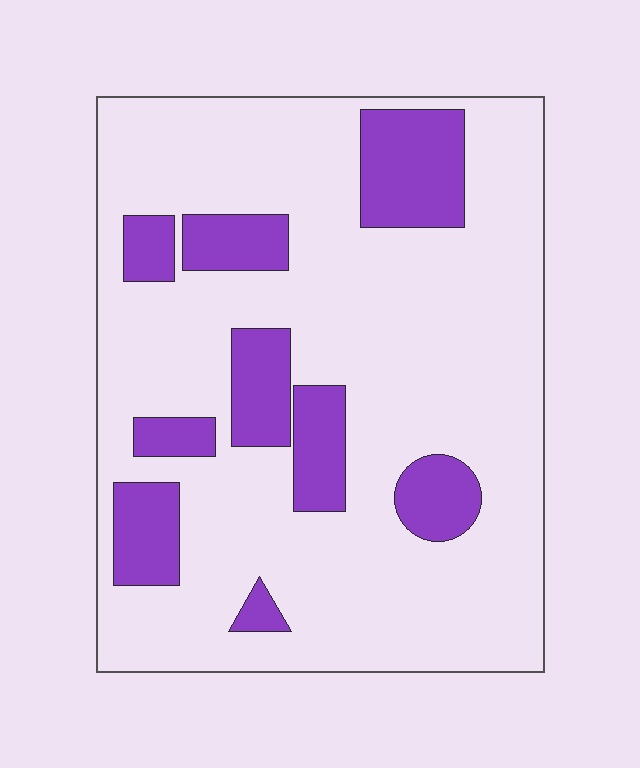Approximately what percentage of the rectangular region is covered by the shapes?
Approximately 20%.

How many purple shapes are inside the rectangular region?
9.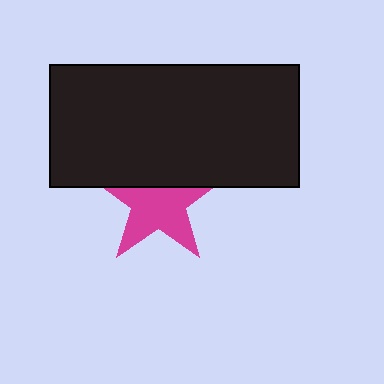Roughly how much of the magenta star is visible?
Most of it is visible (roughly 66%).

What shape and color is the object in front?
The object in front is a black rectangle.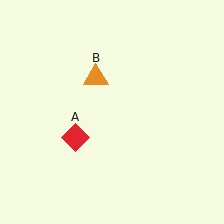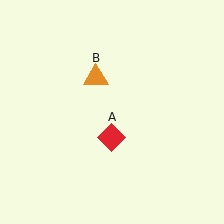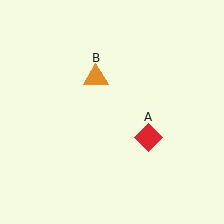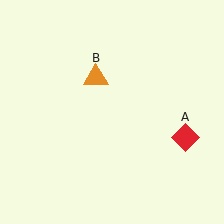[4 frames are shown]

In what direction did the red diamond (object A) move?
The red diamond (object A) moved right.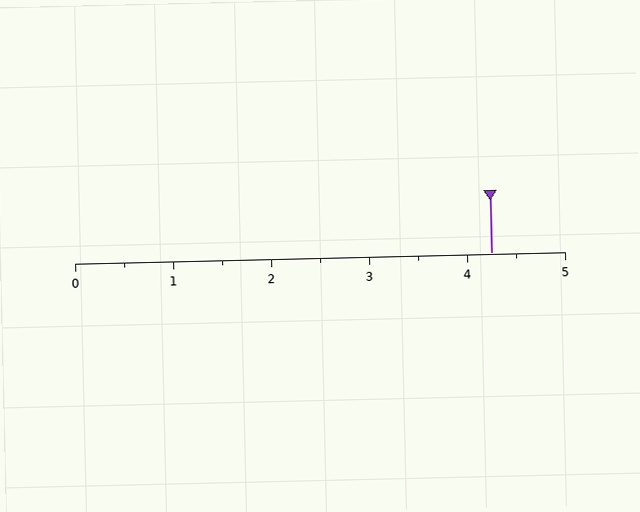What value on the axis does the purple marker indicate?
The marker indicates approximately 4.2.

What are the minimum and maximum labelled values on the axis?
The axis runs from 0 to 5.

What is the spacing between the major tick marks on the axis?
The major ticks are spaced 1 apart.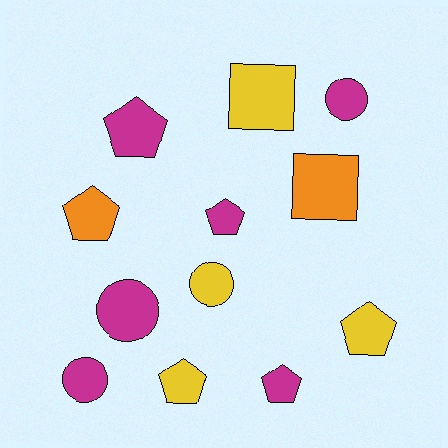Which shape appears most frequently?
Pentagon, with 6 objects.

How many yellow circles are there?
There is 1 yellow circle.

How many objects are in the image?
There are 12 objects.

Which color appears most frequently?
Magenta, with 6 objects.